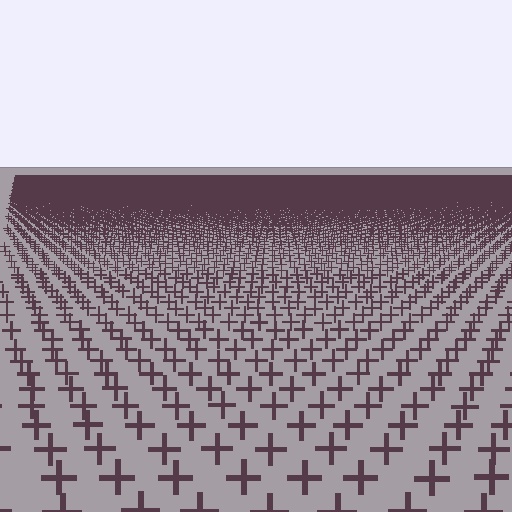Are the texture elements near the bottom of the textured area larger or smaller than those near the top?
Larger. Near the bottom, elements are closer to the viewer and appear at a bigger on-screen size.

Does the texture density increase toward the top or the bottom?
Density increases toward the top.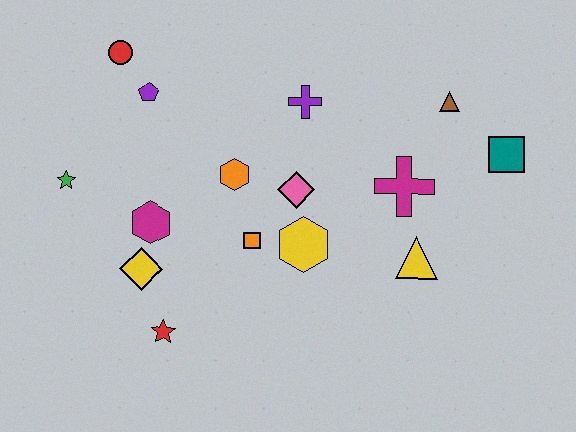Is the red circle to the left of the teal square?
Yes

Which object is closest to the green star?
The magenta hexagon is closest to the green star.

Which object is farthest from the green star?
The teal square is farthest from the green star.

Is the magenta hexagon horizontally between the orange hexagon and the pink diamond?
No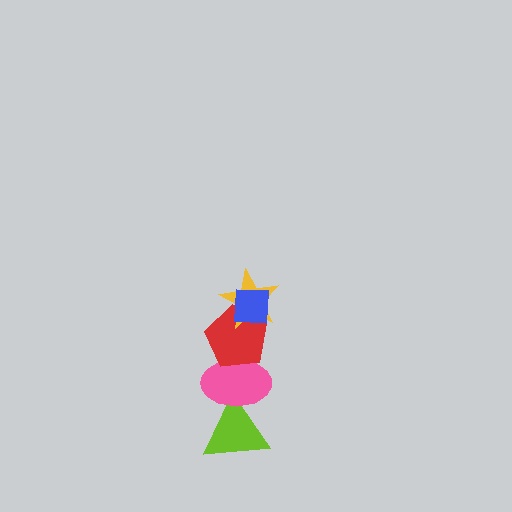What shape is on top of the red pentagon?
The yellow star is on top of the red pentagon.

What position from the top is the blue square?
The blue square is 1st from the top.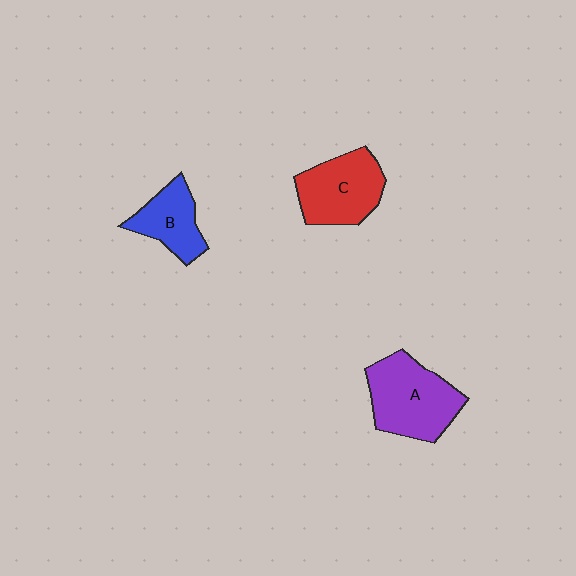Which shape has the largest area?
Shape A (purple).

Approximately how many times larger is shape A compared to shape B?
Approximately 1.6 times.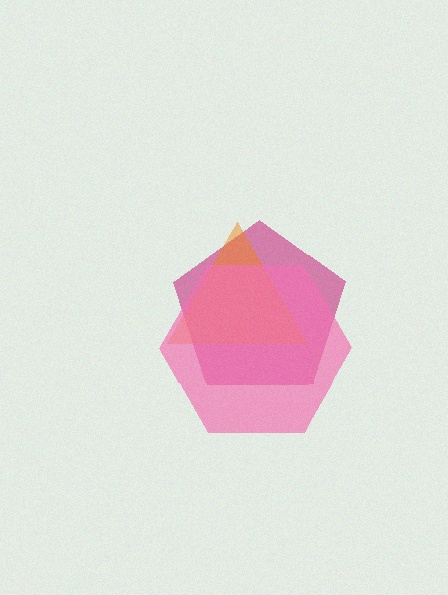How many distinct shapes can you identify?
There are 3 distinct shapes: a magenta pentagon, an orange triangle, a pink hexagon.